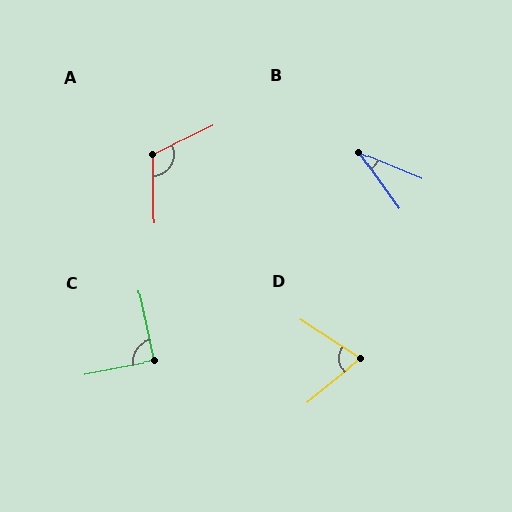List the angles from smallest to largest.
B (32°), D (72°), C (89°), A (115°).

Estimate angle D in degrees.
Approximately 72 degrees.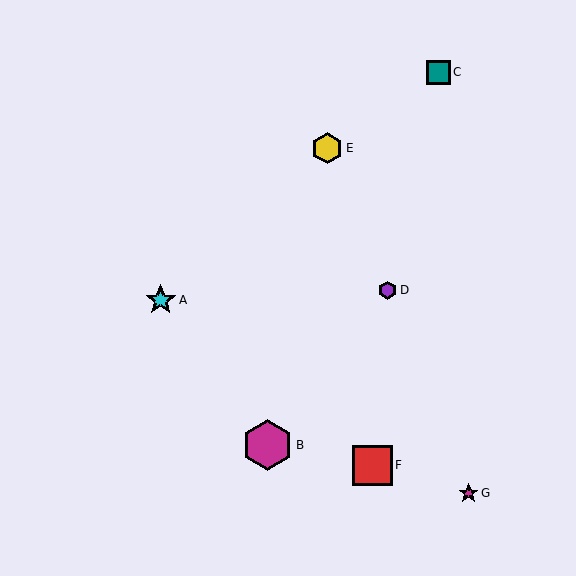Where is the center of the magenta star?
The center of the magenta star is at (469, 493).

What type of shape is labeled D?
Shape D is a purple hexagon.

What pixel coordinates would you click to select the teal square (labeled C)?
Click at (438, 72) to select the teal square C.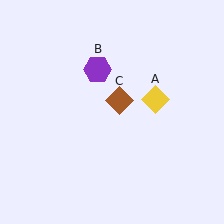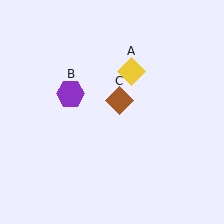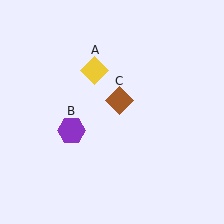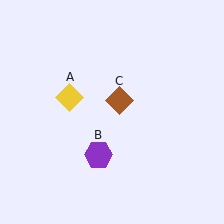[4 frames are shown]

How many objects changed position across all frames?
2 objects changed position: yellow diamond (object A), purple hexagon (object B).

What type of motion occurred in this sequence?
The yellow diamond (object A), purple hexagon (object B) rotated counterclockwise around the center of the scene.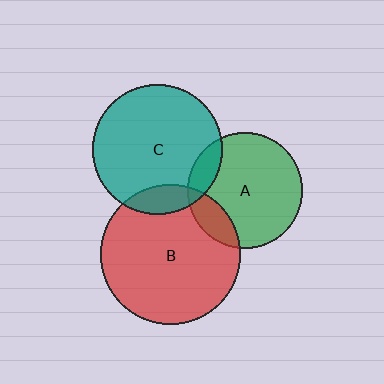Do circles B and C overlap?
Yes.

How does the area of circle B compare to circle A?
Approximately 1.5 times.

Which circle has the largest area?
Circle B (red).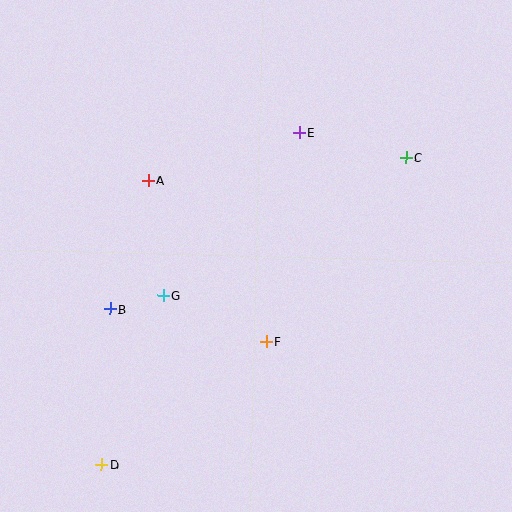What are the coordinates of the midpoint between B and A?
The midpoint between B and A is at (129, 245).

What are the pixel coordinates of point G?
Point G is at (163, 296).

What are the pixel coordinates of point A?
Point A is at (148, 180).